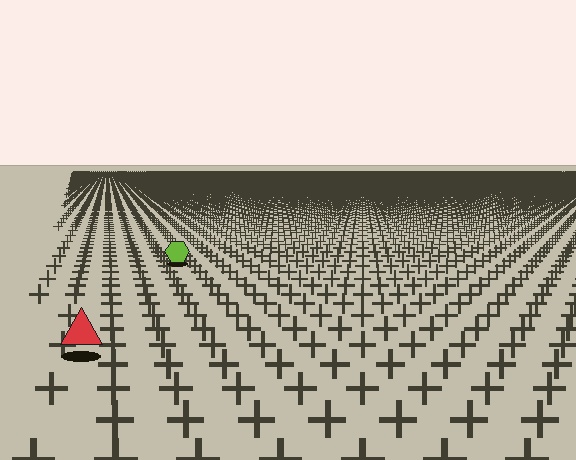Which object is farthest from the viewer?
The lime hexagon is farthest from the viewer. It appears smaller and the ground texture around it is denser.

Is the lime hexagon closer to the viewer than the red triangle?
No. The red triangle is closer — you can tell from the texture gradient: the ground texture is coarser near it.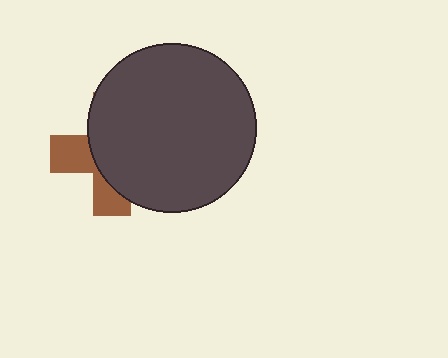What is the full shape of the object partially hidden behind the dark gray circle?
The partially hidden object is a brown cross.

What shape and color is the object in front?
The object in front is a dark gray circle.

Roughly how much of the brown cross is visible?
A small part of it is visible (roughly 34%).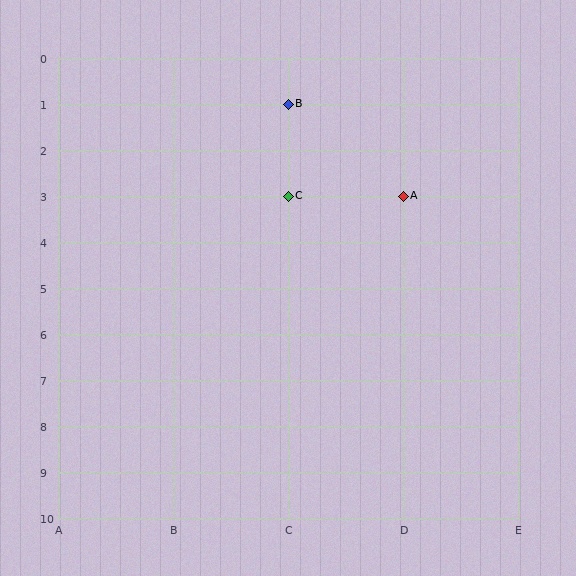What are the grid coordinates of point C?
Point C is at grid coordinates (C, 3).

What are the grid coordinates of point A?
Point A is at grid coordinates (D, 3).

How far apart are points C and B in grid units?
Points C and B are 2 rows apart.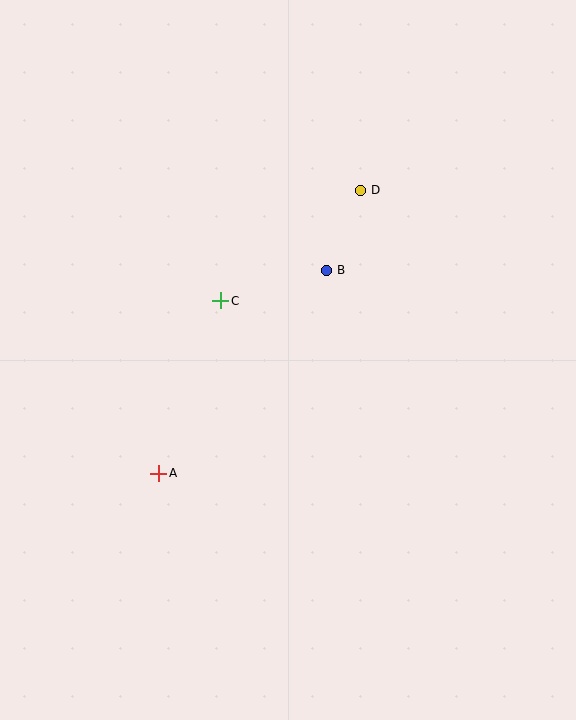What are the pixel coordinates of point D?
Point D is at (361, 190).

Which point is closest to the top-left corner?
Point C is closest to the top-left corner.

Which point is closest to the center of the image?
Point C at (221, 301) is closest to the center.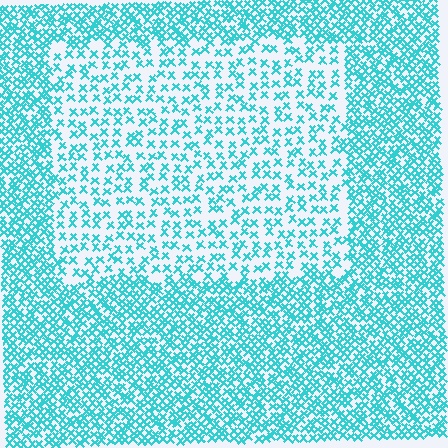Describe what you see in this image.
The image contains small cyan elements arranged at two different densities. A rectangle-shaped region is visible where the elements are less densely packed than the surrounding area.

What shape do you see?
I see a rectangle.